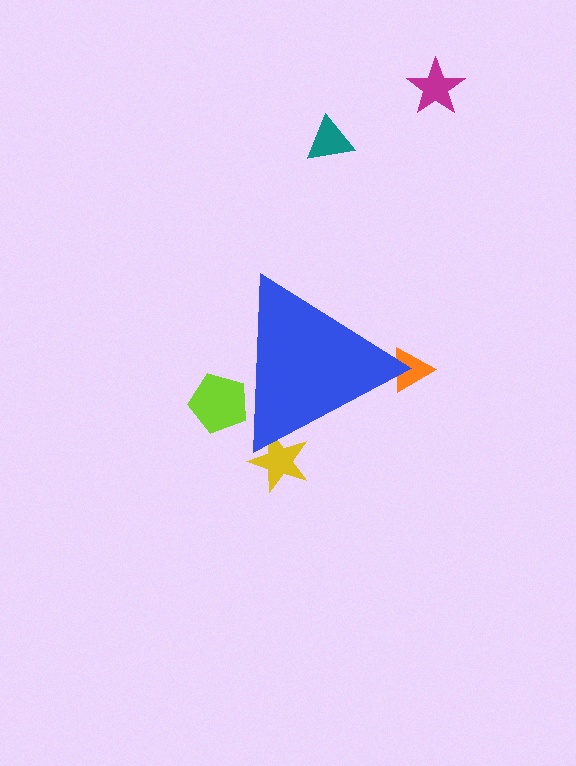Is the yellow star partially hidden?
Yes, the yellow star is partially hidden behind the blue triangle.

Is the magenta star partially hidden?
No, the magenta star is fully visible.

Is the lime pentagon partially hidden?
Yes, the lime pentagon is partially hidden behind the blue triangle.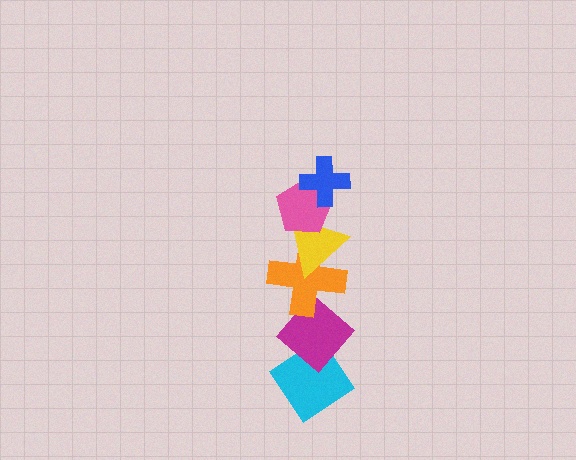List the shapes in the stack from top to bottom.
From top to bottom: the blue cross, the pink pentagon, the yellow triangle, the orange cross, the magenta diamond, the cyan diamond.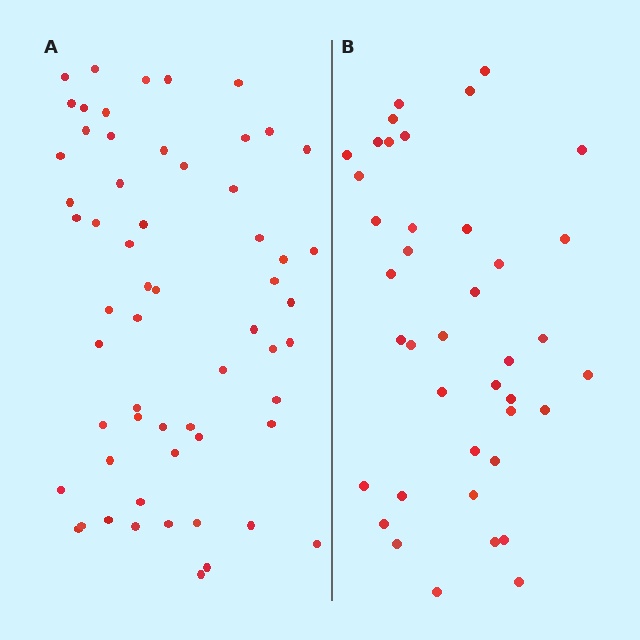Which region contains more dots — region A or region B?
Region A (the left region) has more dots.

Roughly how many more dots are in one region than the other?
Region A has approximately 20 more dots than region B.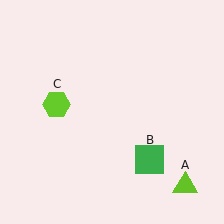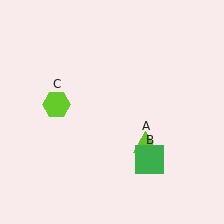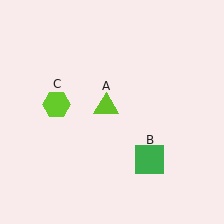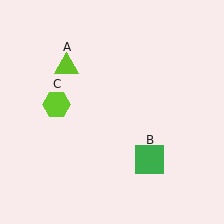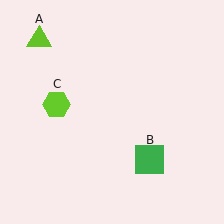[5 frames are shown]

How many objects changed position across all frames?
1 object changed position: lime triangle (object A).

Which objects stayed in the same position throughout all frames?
Green square (object B) and lime hexagon (object C) remained stationary.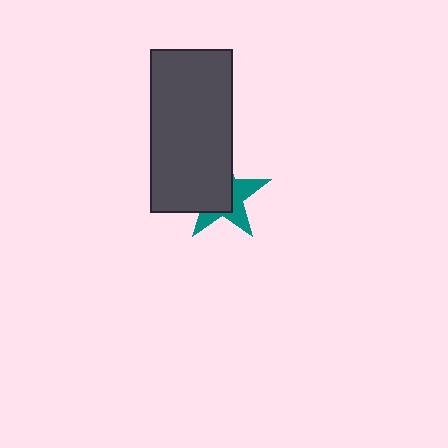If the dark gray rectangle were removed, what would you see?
You would see the complete teal star.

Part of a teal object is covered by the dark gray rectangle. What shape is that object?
It is a star.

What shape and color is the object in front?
The object in front is a dark gray rectangle.